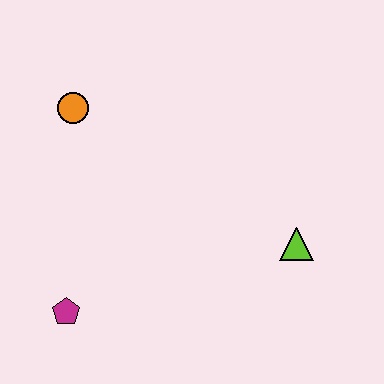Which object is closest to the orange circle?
The magenta pentagon is closest to the orange circle.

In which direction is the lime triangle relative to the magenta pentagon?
The lime triangle is to the right of the magenta pentagon.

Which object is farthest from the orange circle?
The lime triangle is farthest from the orange circle.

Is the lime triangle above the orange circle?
No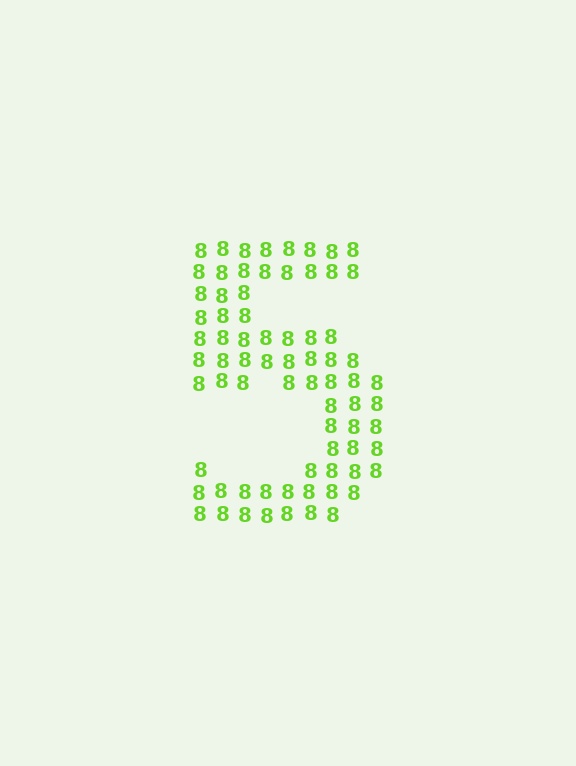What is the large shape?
The large shape is the digit 5.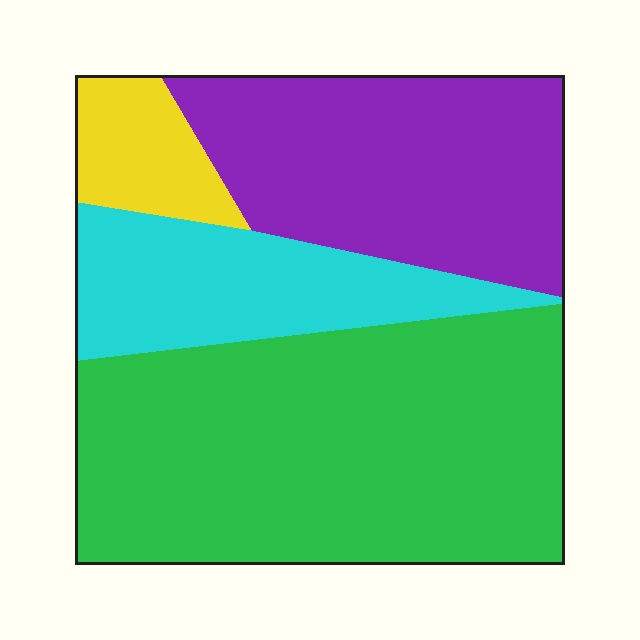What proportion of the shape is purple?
Purple covers about 30% of the shape.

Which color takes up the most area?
Green, at roughly 45%.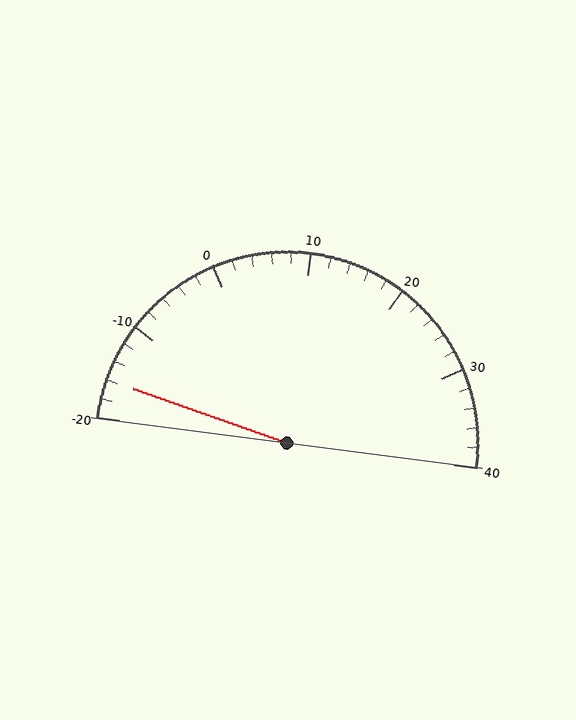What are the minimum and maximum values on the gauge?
The gauge ranges from -20 to 40.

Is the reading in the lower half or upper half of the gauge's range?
The reading is in the lower half of the range (-20 to 40).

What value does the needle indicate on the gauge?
The needle indicates approximately -16.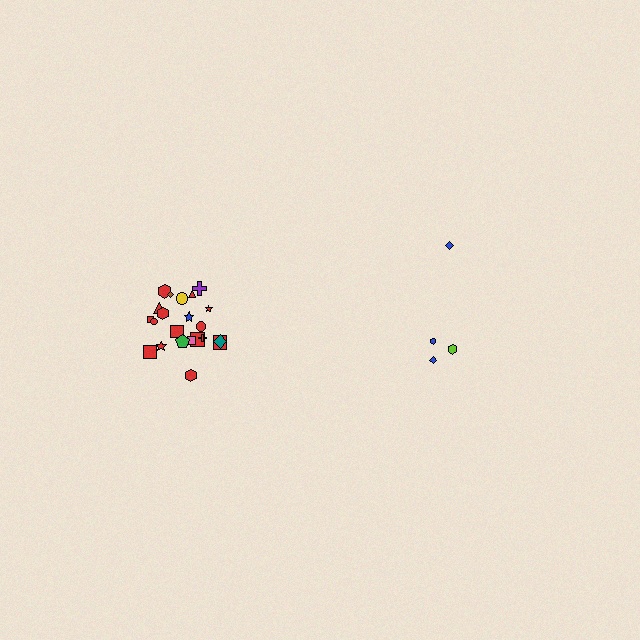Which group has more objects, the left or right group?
The left group.